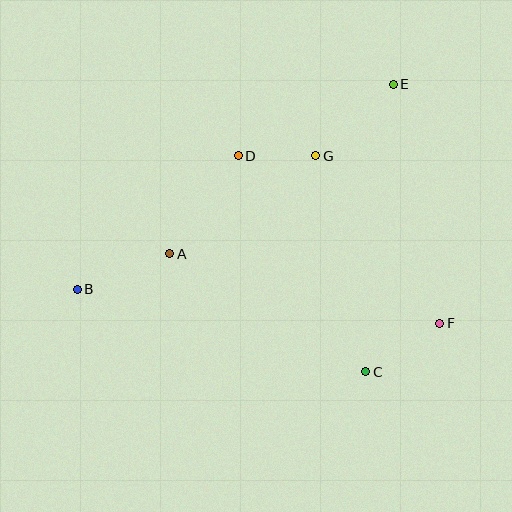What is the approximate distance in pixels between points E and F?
The distance between E and F is approximately 243 pixels.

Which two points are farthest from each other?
Points B and E are farthest from each other.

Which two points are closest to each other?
Points D and G are closest to each other.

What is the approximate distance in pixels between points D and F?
The distance between D and F is approximately 262 pixels.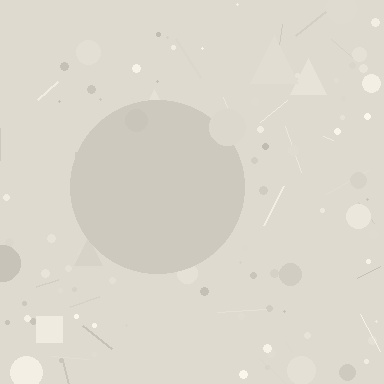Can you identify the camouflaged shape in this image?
The camouflaged shape is a circle.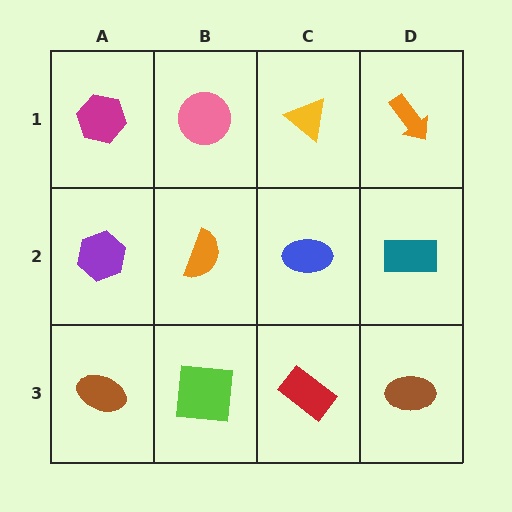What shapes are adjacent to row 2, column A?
A magenta hexagon (row 1, column A), a brown ellipse (row 3, column A), an orange semicircle (row 2, column B).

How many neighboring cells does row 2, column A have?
3.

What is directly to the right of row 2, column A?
An orange semicircle.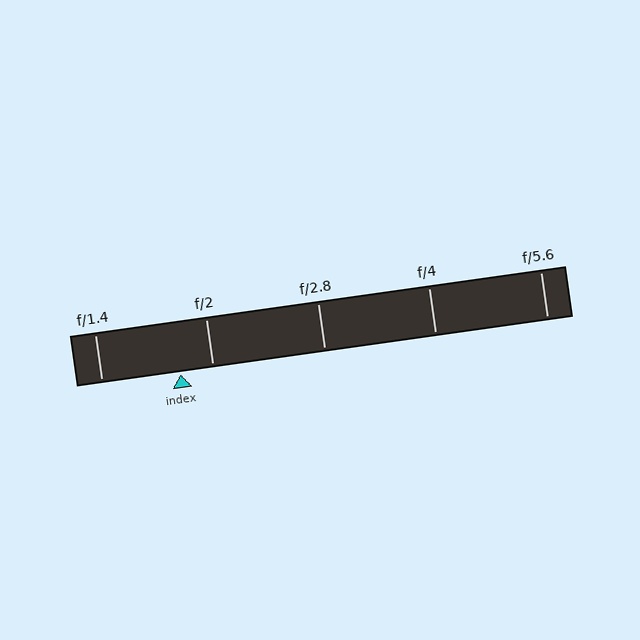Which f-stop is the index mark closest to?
The index mark is closest to f/2.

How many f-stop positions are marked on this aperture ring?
There are 5 f-stop positions marked.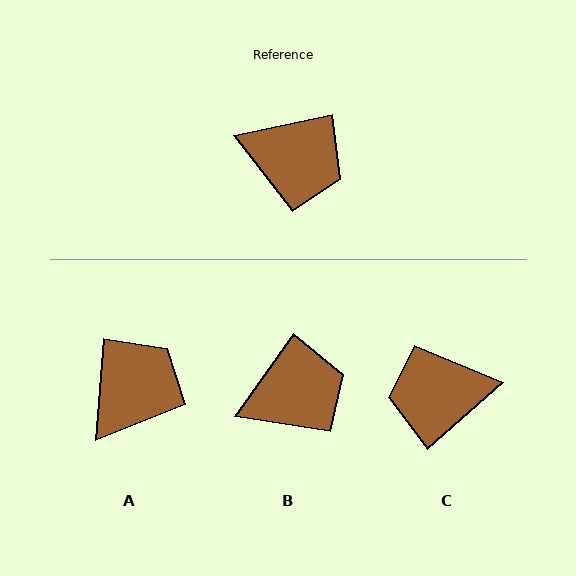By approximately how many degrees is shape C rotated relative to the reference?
Approximately 150 degrees clockwise.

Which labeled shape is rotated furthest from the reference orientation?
C, about 150 degrees away.